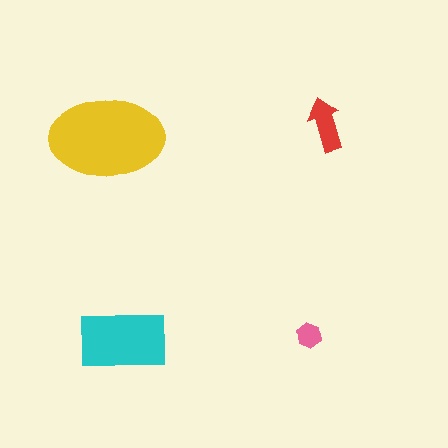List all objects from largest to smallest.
The yellow ellipse, the cyan rectangle, the red arrow, the pink hexagon.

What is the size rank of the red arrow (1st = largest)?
3rd.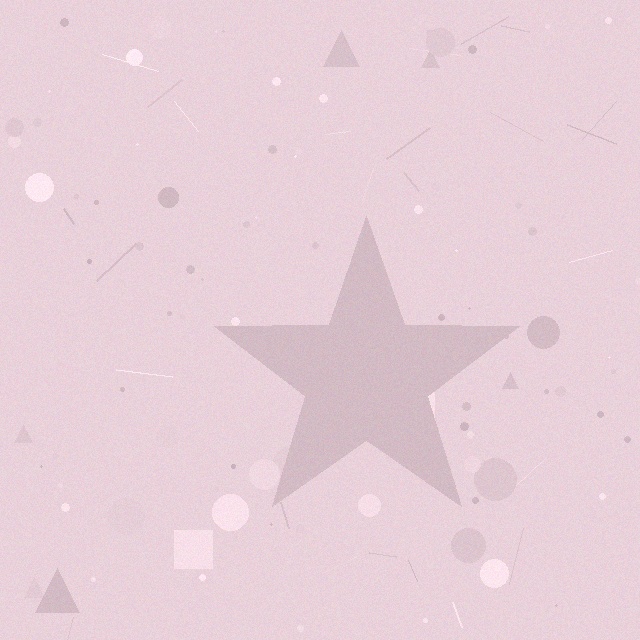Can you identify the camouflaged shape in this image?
The camouflaged shape is a star.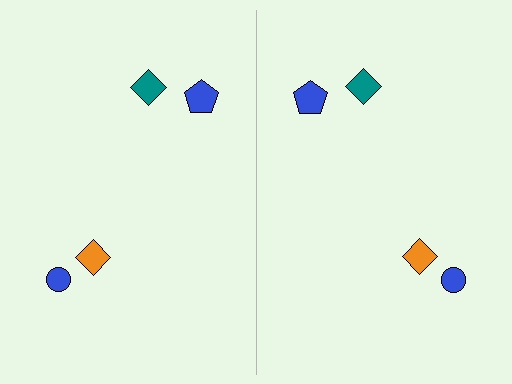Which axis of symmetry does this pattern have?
The pattern has a vertical axis of symmetry running through the center of the image.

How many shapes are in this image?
There are 8 shapes in this image.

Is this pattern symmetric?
Yes, this pattern has bilateral (reflection) symmetry.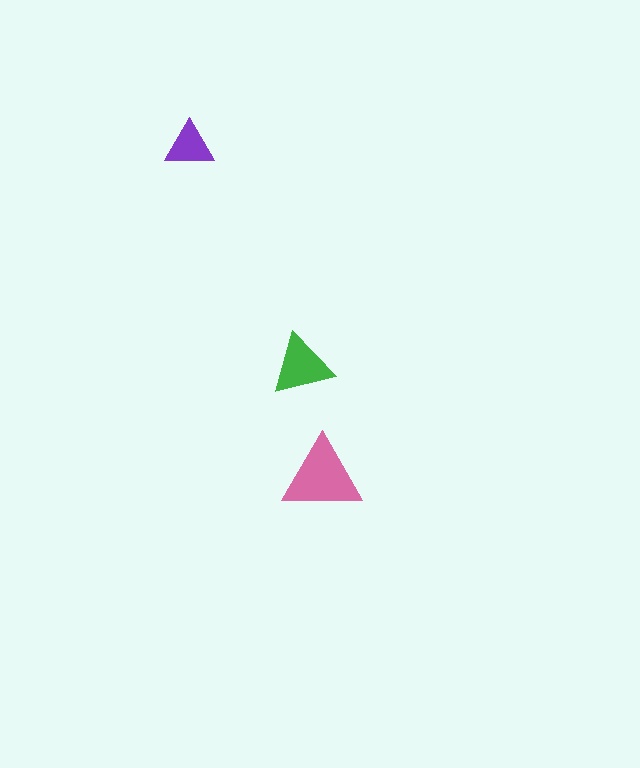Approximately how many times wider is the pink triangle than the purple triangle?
About 1.5 times wider.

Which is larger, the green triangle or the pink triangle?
The pink one.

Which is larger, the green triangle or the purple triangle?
The green one.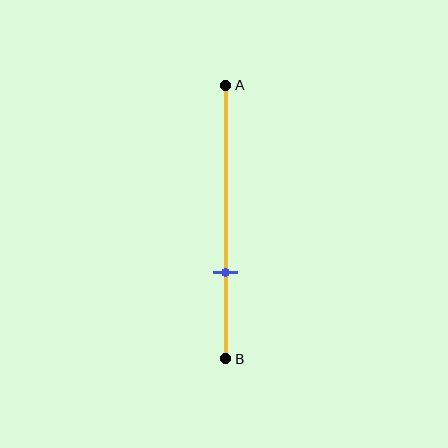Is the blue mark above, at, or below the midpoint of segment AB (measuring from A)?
The blue mark is below the midpoint of segment AB.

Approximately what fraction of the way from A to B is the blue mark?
The blue mark is approximately 70% of the way from A to B.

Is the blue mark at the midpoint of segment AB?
No, the mark is at about 70% from A, not at the 50% midpoint.